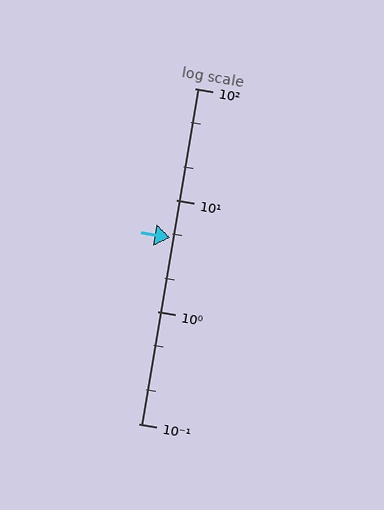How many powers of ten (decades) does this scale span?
The scale spans 3 decades, from 0.1 to 100.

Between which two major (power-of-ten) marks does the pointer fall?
The pointer is between 1 and 10.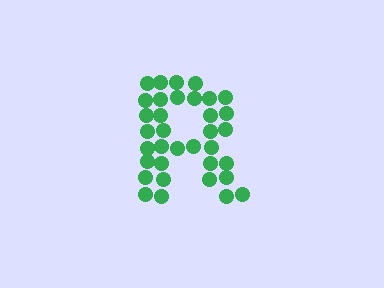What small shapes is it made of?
It is made of small circles.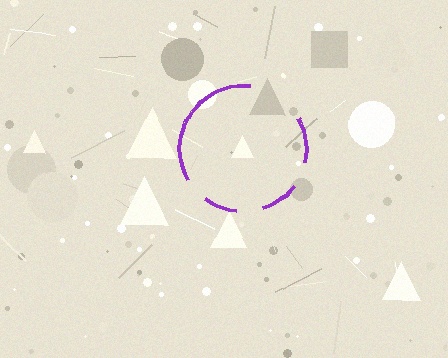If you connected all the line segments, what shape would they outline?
They would outline a circle.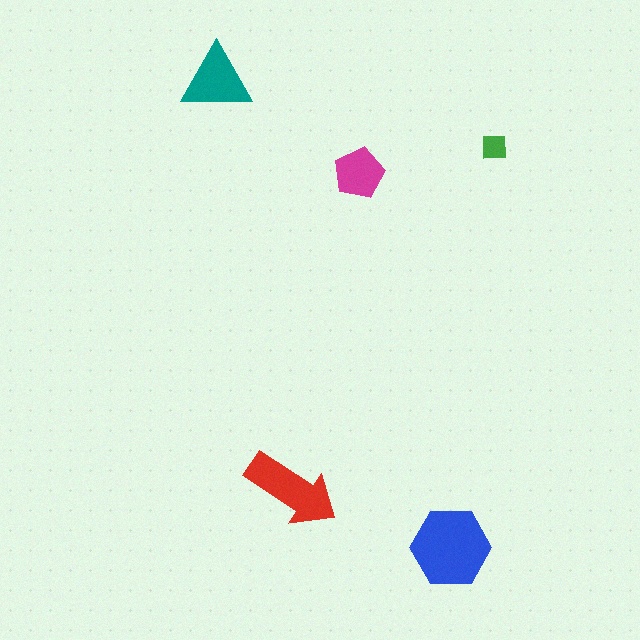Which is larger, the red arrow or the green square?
The red arrow.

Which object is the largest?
The blue hexagon.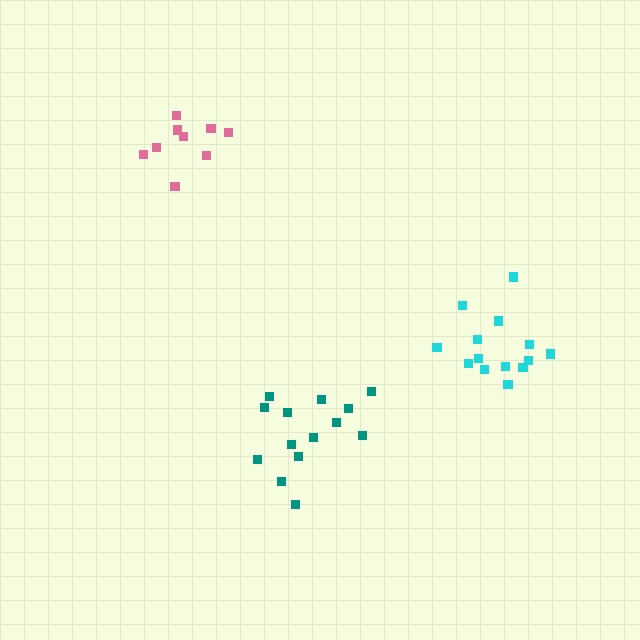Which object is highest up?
The pink cluster is topmost.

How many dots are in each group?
Group 1: 9 dots, Group 2: 14 dots, Group 3: 14 dots (37 total).